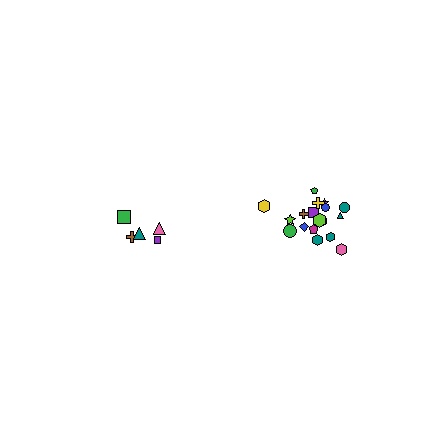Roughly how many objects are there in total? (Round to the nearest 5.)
Roughly 25 objects in total.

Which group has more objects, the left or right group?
The right group.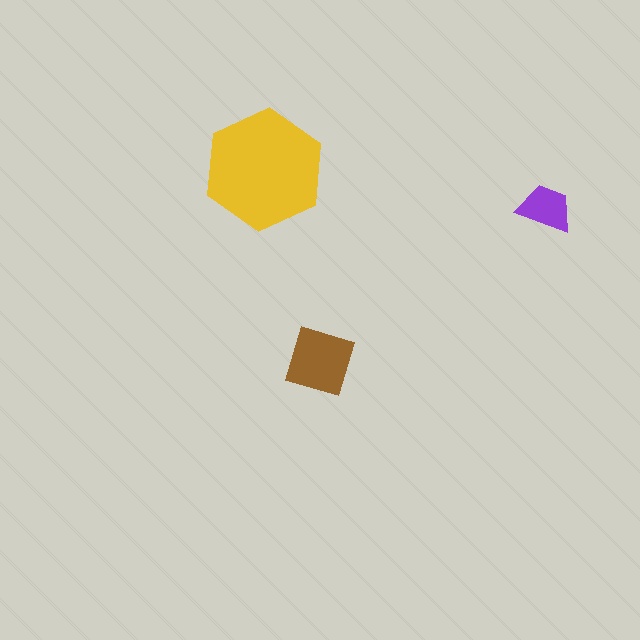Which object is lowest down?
The brown diamond is bottommost.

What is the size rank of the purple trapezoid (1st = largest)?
3rd.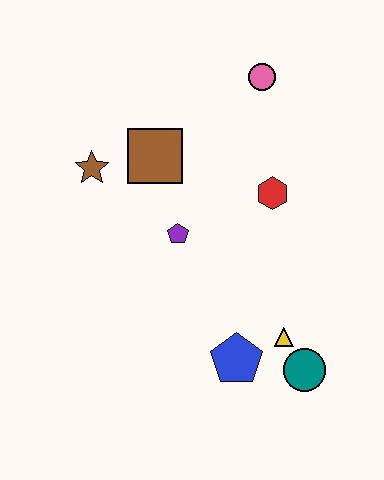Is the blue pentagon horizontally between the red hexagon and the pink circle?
No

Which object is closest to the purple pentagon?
The brown square is closest to the purple pentagon.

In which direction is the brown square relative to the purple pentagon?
The brown square is above the purple pentagon.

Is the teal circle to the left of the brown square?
No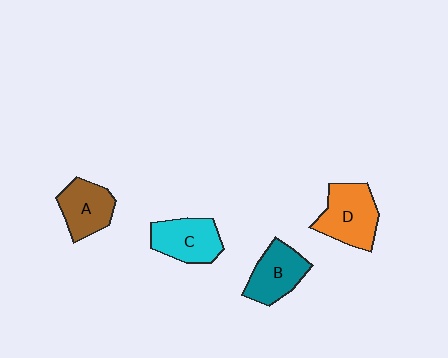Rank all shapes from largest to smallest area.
From largest to smallest: D (orange), C (cyan), B (teal), A (brown).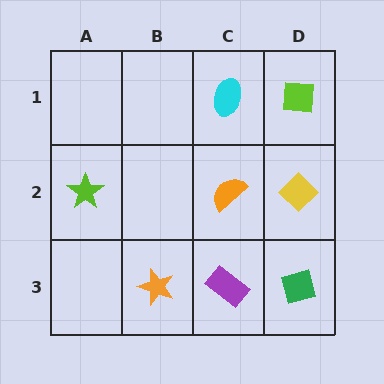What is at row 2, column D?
A yellow diamond.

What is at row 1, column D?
A lime square.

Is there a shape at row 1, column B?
No, that cell is empty.